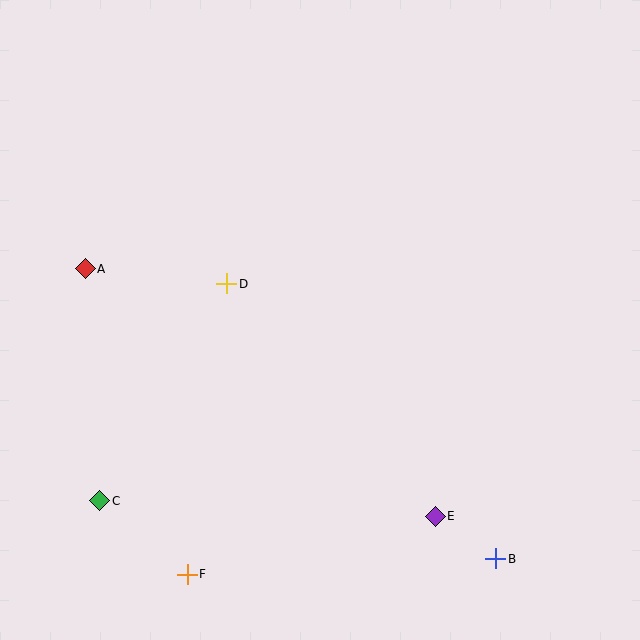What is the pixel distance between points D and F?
The distance between D and F is 293 pixels.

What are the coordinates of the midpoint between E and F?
The midpoint between E and F is at (311, 545).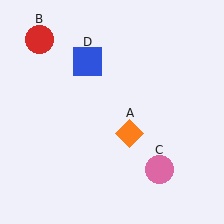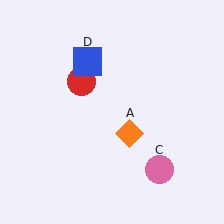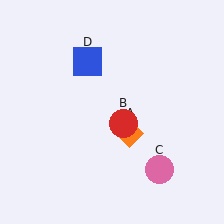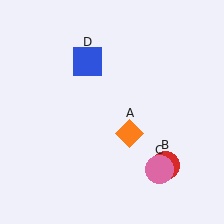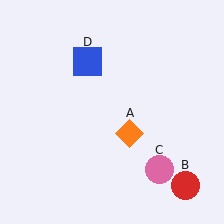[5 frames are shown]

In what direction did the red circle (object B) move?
The red circle (object B) moved down and to the right.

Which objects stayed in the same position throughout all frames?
Orange diamond (object A) and pink circle (object C) and blue square (object D) remained stationary.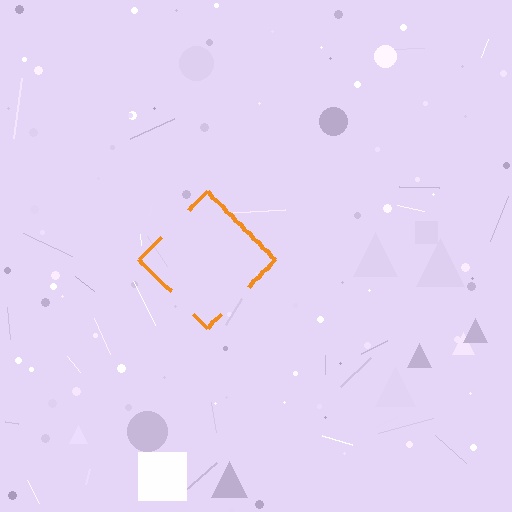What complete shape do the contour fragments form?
The contour fragments form a diamond.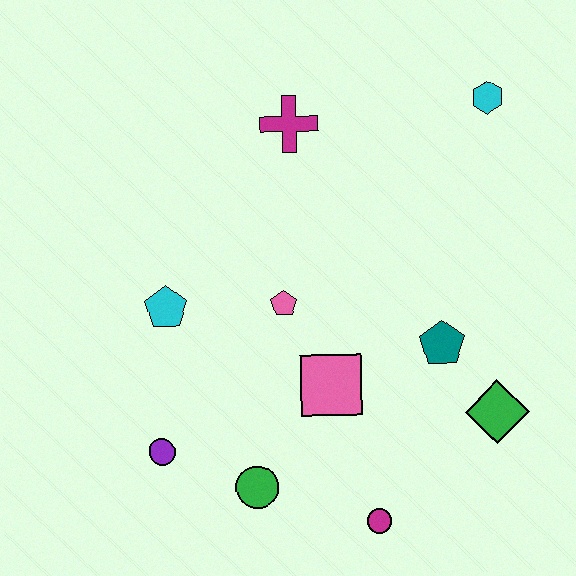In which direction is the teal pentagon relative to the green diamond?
The teal pentagon is above the green diamond.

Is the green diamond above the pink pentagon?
No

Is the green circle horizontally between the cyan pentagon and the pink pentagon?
Yes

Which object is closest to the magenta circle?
The green circle is closest to the magenta circle.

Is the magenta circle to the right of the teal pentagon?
No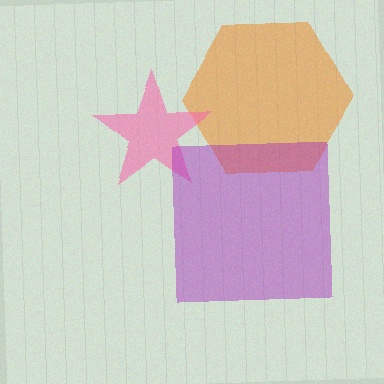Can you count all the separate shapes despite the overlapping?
Yes, there are 3 separate shapes.